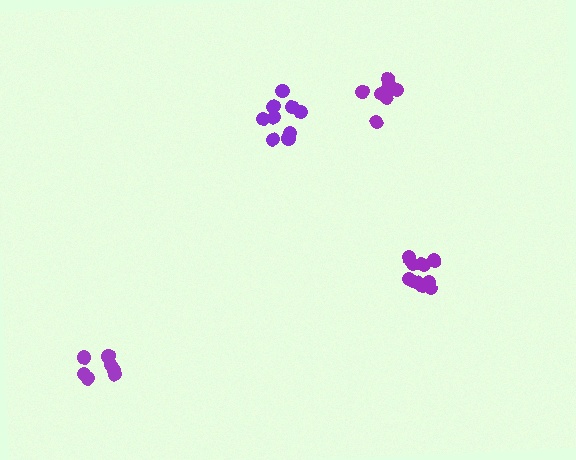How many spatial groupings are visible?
There are 4 spatial groupings.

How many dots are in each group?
Group 1: 9 dots, Group 2: 7 dots, Group 3: 9 dots, Group 4: 13 dots (38 total).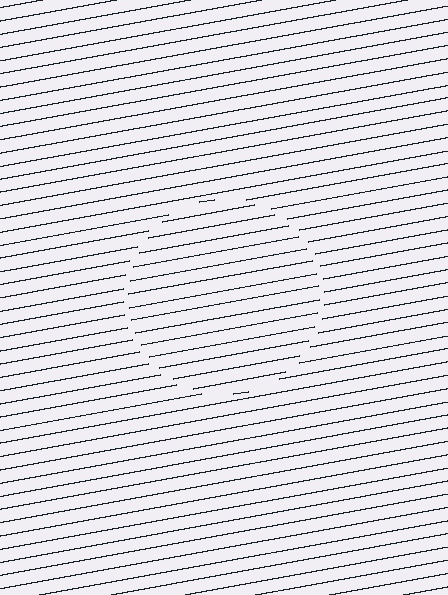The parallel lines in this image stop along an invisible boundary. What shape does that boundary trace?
An illusory circle. The interior of the shape contains the same grating, shifted by half a period — the contour is defined by the phase discontinuity where line-ends from the inner and outer gratings abut.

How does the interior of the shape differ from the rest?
The interior of the shape contains the same grating, shifted by half a period — the contour is defined by the phase discontinuity where line-ends from the inner and outer gratings abut.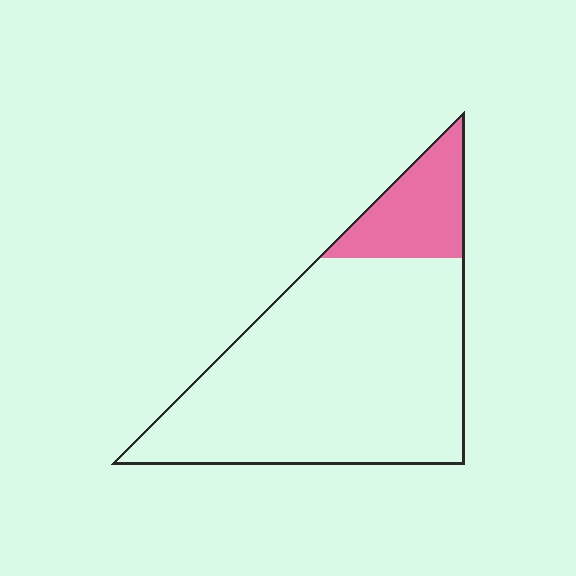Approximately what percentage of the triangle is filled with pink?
Approximately 15%.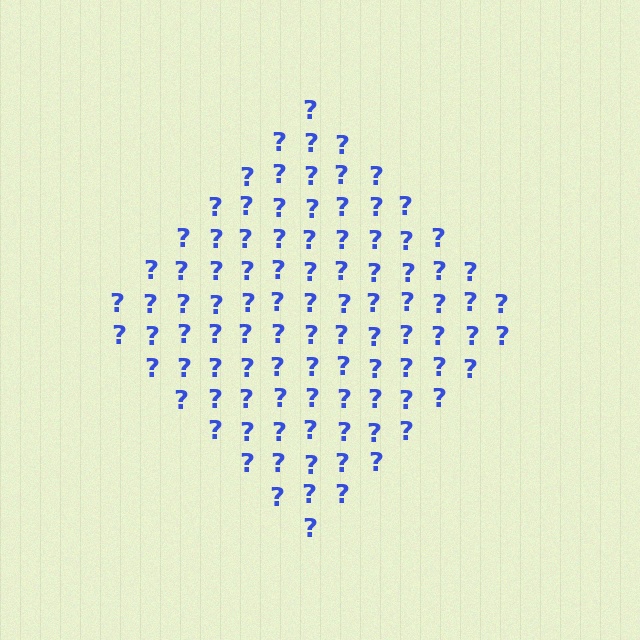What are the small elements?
The small elements are question marks.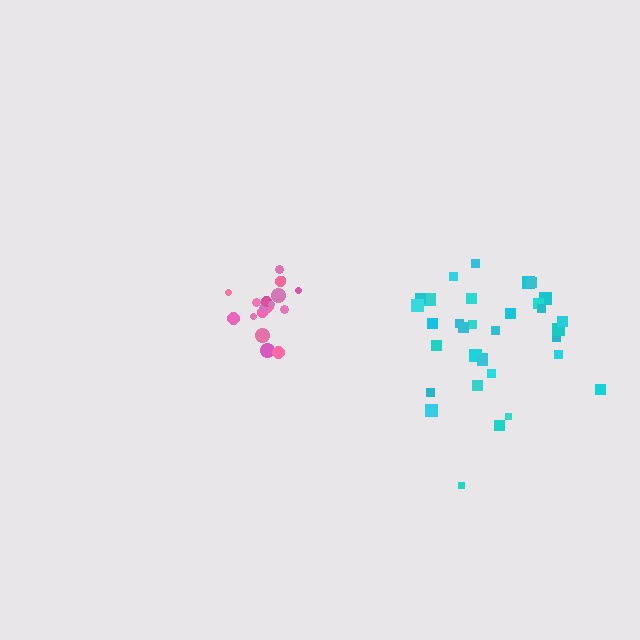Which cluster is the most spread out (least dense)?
Cyan.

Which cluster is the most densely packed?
Pink.